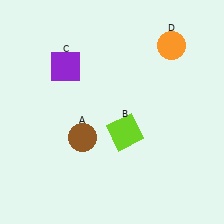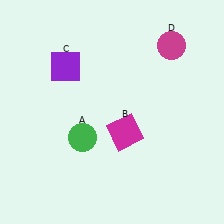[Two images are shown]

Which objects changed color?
A changed from brown to green. B changed from lime to magenta. D changed from orange to magenta.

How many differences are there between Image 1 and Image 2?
There are 3 differences between the two images.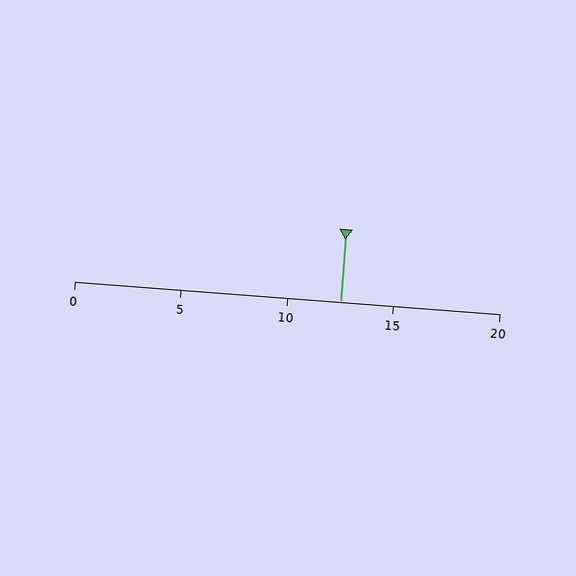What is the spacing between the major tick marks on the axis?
The major ticks are spaced 5 apart.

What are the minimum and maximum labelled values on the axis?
The axis runs from 0 to 20.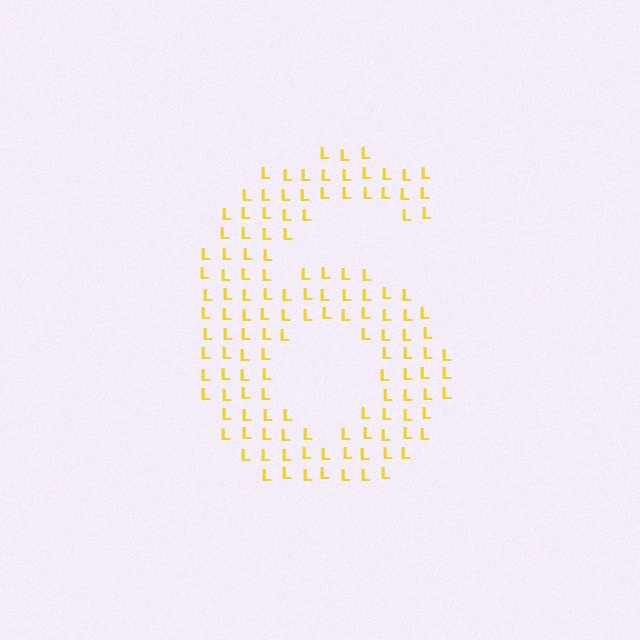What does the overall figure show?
The overall figure shows the digit 6.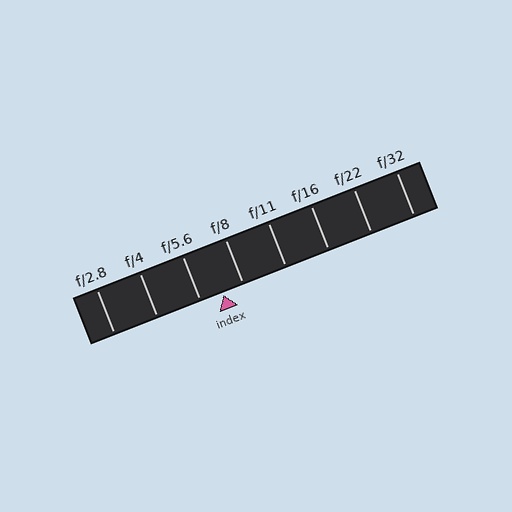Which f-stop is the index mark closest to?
The index mark is closest to f/8.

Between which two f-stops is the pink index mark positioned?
The index mark is between f/5.6 and f/8.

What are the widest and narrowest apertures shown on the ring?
The widest aperture shown is f/2.8 and the narrowest is f/32.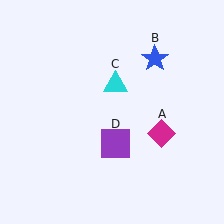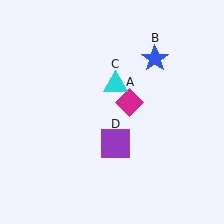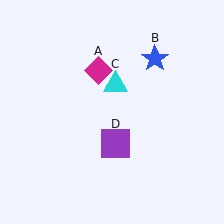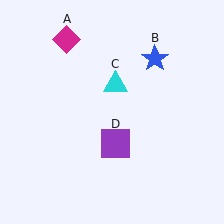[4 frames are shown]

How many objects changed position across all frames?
1 object changed position: magenta diamond (object A).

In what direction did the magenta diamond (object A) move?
The magenta diamond (object A) moved up and to the left.